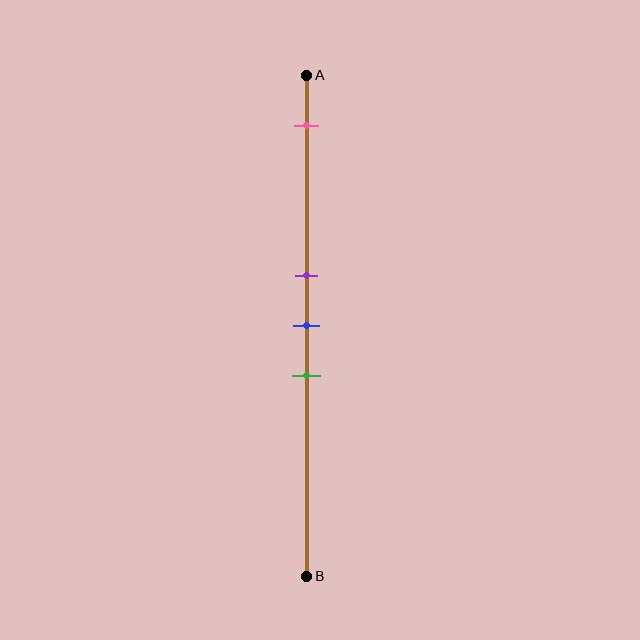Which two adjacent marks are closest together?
The purple and blue marks are the closest adjacent pair.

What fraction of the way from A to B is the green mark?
The green mark is approximately 60% (0.6) of the way from A to B.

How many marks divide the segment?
There are 4 marks dividing the segment.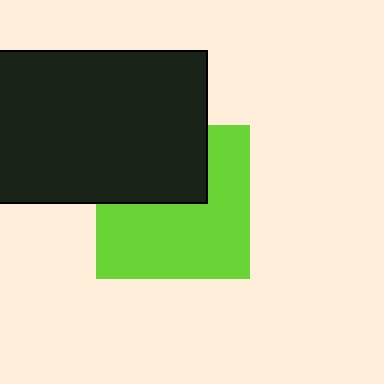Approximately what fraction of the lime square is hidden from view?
Roughly 37% of the lime square is hidden behind the black rectangle.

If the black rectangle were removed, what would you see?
You would see the complete lime square.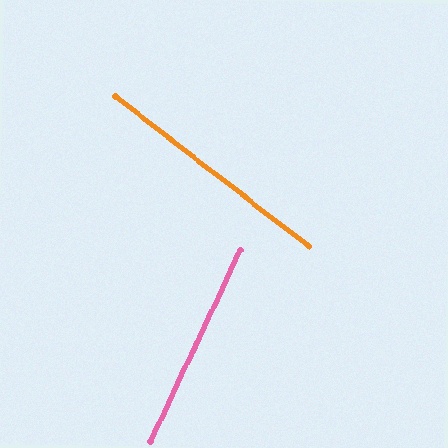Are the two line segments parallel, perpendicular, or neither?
Neither parallel nor perpendicular — they differ by about 77°.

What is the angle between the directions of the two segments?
Approximately 77 degrees.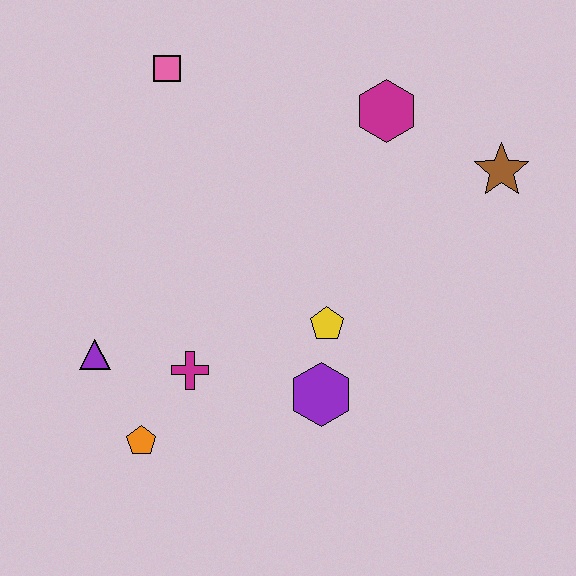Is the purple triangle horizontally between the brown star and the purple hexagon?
No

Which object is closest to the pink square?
The magenta hexagon is closest to the pink square.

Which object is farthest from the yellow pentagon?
The pink square is farthest from the yellow pentagon.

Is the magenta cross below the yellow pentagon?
Yes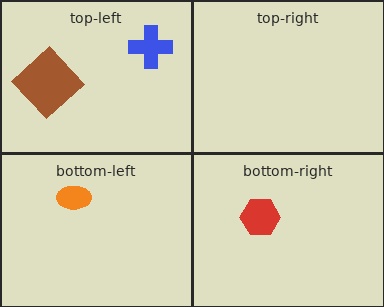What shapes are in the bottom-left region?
The orange ellipse.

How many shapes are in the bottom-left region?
1.